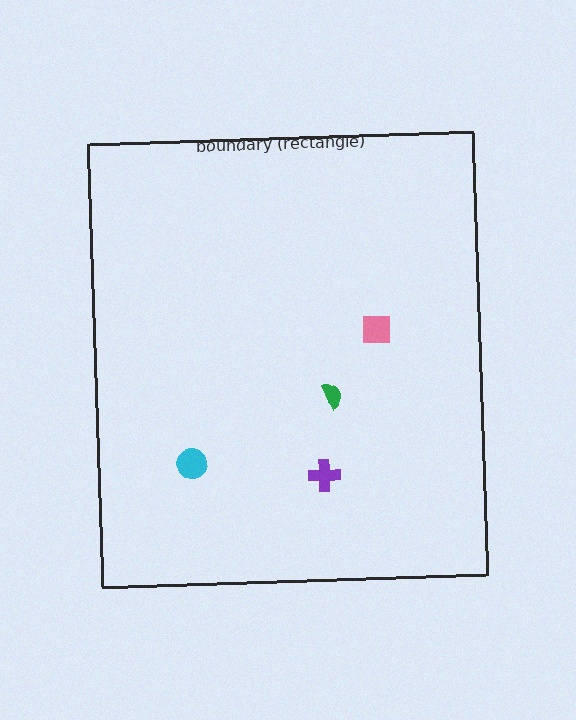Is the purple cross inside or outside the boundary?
Inside.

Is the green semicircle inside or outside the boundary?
Inside.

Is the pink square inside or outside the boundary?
Inside.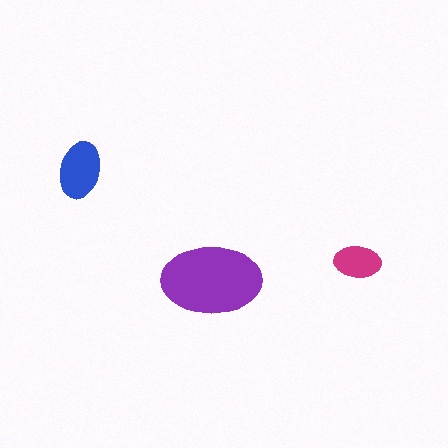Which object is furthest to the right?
The magenta ellipse is rightmost.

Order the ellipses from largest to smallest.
the purple one, the blue one, the magenta one.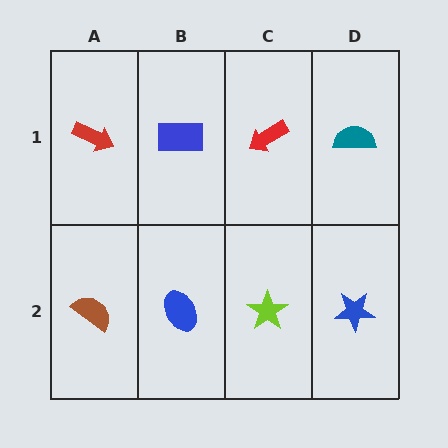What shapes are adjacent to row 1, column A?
A brown semicircle (row 2, column A), a blue rectangle (row 1, column B).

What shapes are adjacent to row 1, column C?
A lime star (row 2, column C), a blue rectangle (row 1, column B), a teal semicircle (row 1, column D).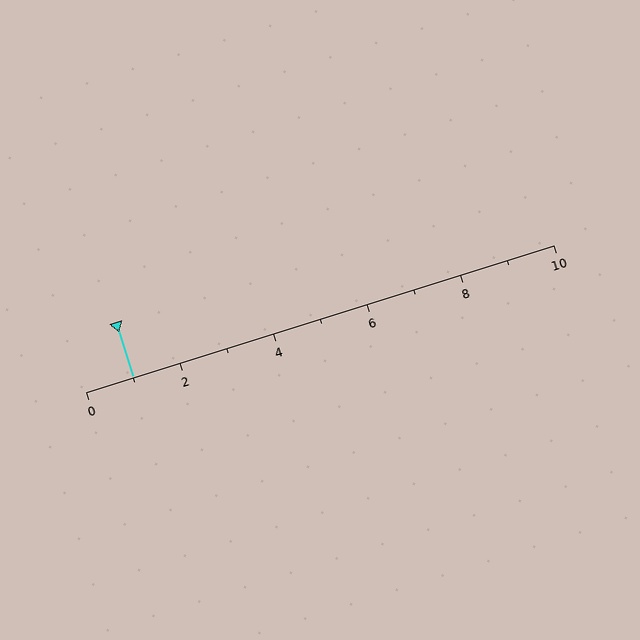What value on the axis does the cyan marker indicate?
The marker indicates approximately 1.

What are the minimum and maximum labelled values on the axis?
The axis runs from 0 to 10.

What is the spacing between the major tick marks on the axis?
The major ticks are spaced 2 apart.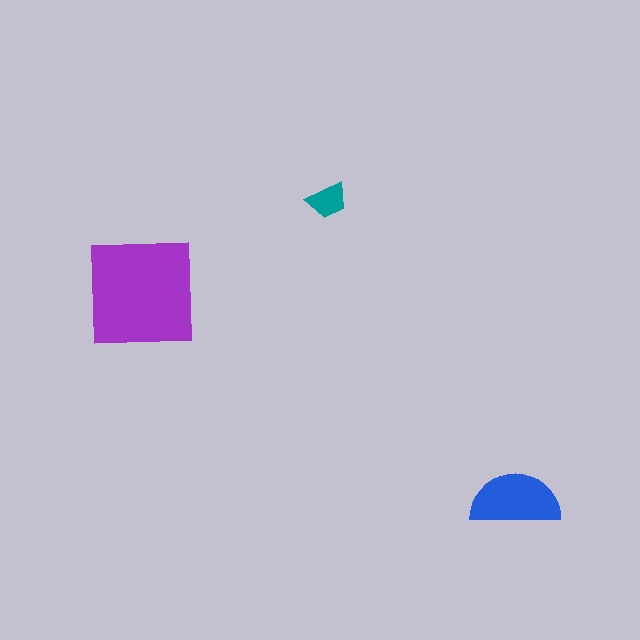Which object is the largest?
The purple square.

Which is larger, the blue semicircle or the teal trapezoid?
The blue semicircle.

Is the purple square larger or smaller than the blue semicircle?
Larger.